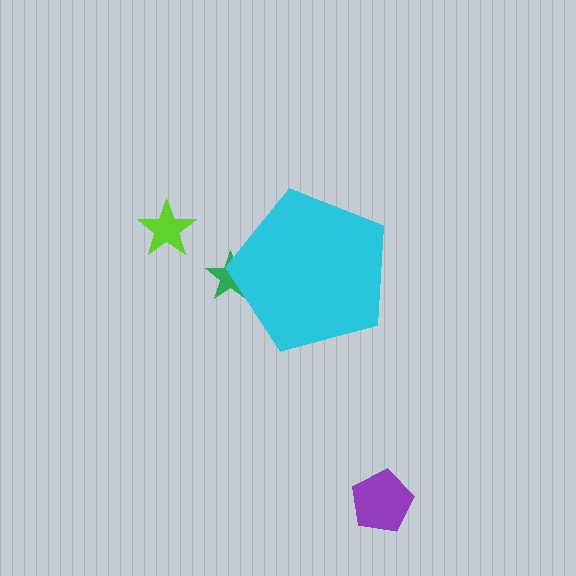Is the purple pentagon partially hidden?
No, the purple pentagon is fully visible.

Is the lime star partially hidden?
No, the lime star is fully visible.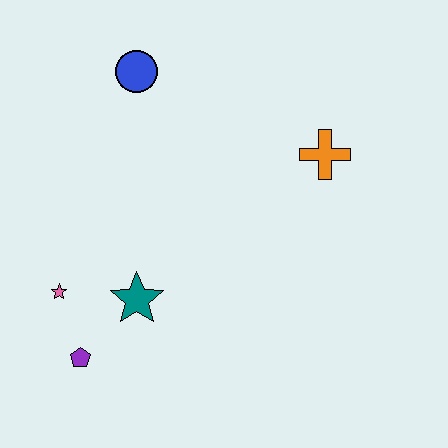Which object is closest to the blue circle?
The orange cross is closest to the blue circle.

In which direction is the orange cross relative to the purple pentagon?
The orange cross is to the right of the purple pentagon.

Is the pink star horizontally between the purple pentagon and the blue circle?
No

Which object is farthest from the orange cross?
The purple pentagon is farthest from the orange cross.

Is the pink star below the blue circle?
Yes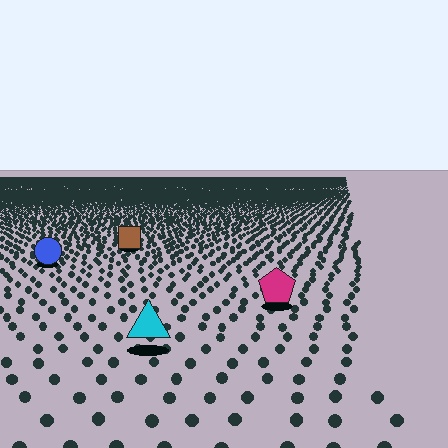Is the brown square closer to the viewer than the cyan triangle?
No. The cyan triangle is closer — you can tell from the texture gradient: the ground texture is coarser near it.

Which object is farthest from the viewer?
The brown square is farthest from the viewer. It appears smaller and the ground texture around it is denser.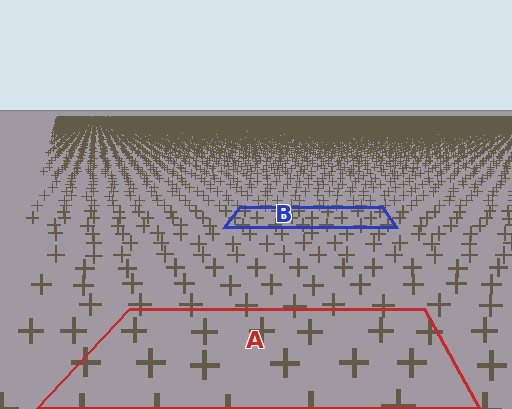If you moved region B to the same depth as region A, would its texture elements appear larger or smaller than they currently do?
They would appear larger. At a closer depth, the same texture elements are projected at a bigger on-screen size.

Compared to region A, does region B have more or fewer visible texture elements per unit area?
Region B has more texture elements per unit area — they are packed more densely because it is farther away.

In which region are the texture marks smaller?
The texture marks are smaller in region B, because it is farther away.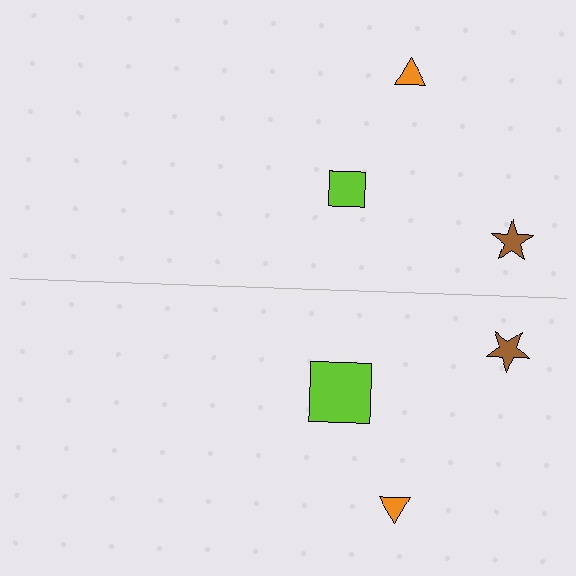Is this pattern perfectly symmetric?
No, the pattern is not perfectly symmetric. The lime square on the bottom side has a different size than its mirror counterpart.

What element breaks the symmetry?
The lime square on the bottom side has a different size than its mirror counterpart.